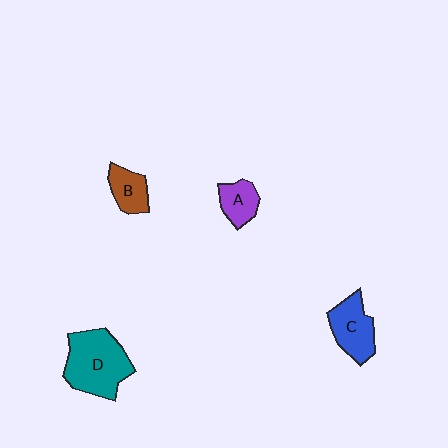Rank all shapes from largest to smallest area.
From largest to smallest: D (teal), C (blue), B (brown), A (purple).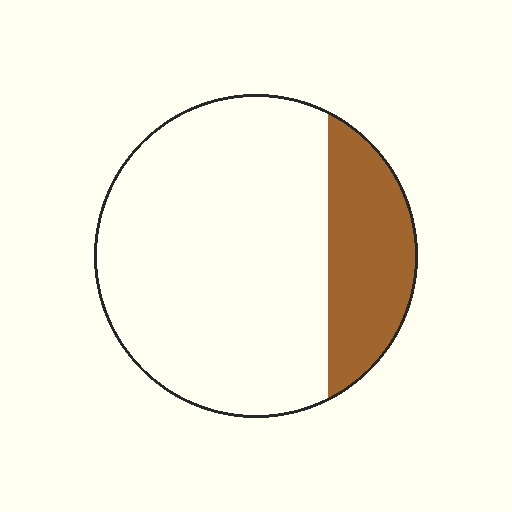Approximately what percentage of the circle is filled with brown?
Approximately 25%.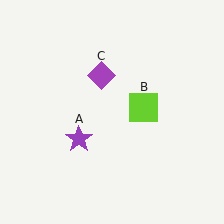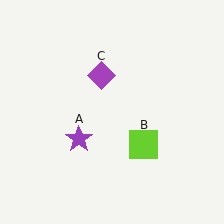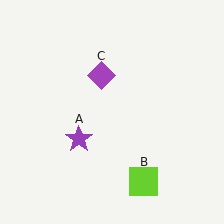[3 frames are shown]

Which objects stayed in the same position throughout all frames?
Purple star (object A) and purple diamond (object C) remained stationary.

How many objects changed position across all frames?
1 object changed position: lime square (object B).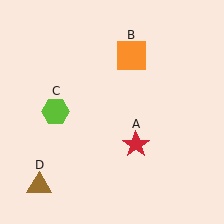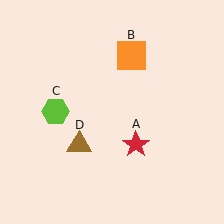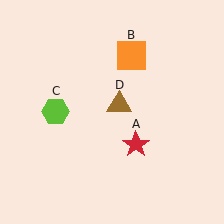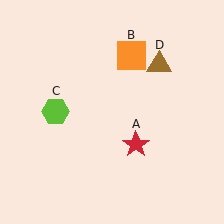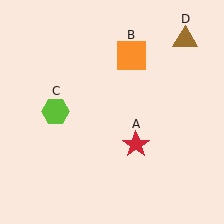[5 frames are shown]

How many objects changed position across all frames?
1 object changed position: brown triangle (object D).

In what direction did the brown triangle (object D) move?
The brown triangle (object D) moved up and to the right.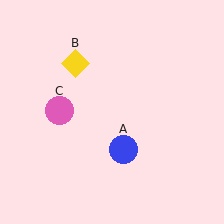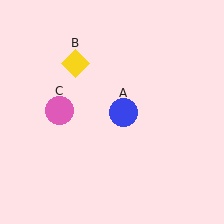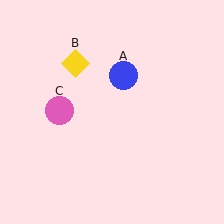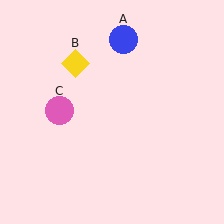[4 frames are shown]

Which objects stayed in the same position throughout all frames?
Yellow diamond (object B) and pink circle (object C) remained stationary.